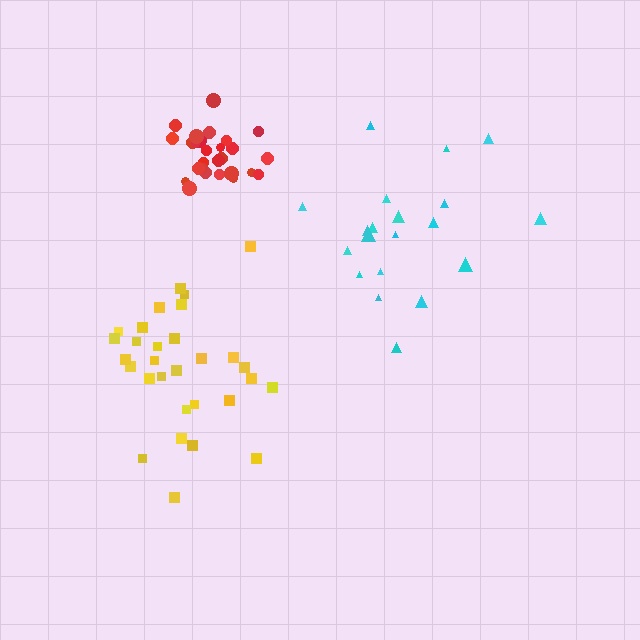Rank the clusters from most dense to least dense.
red, yellow, cyan.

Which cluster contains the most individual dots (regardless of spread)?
Yellow (30).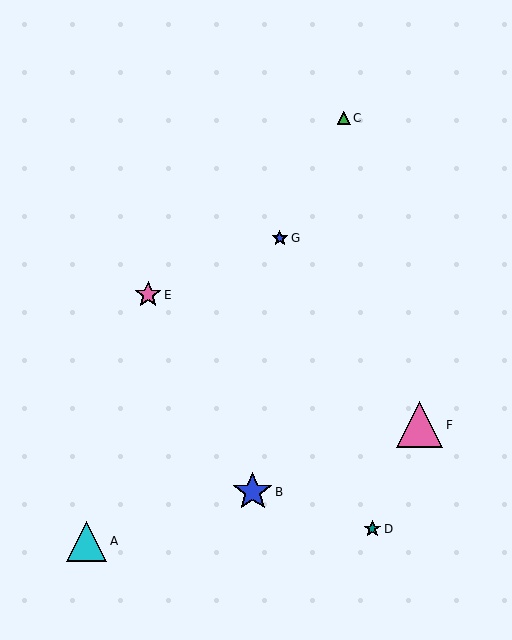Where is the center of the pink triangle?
The center of the pink triangle is at (420, 425).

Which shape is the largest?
The pink triangle (labeled F) is the largest.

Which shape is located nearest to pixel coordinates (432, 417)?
The pink triangle (labeled F) at (420, 425) is nearest to that location.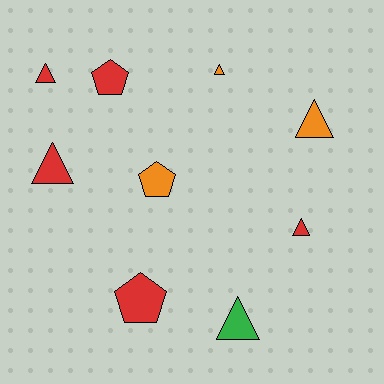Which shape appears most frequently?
Triangle, with 6 objects.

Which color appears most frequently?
Red, with 5 objects.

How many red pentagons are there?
There are 2 red pentagons.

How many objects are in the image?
There are 9 objects.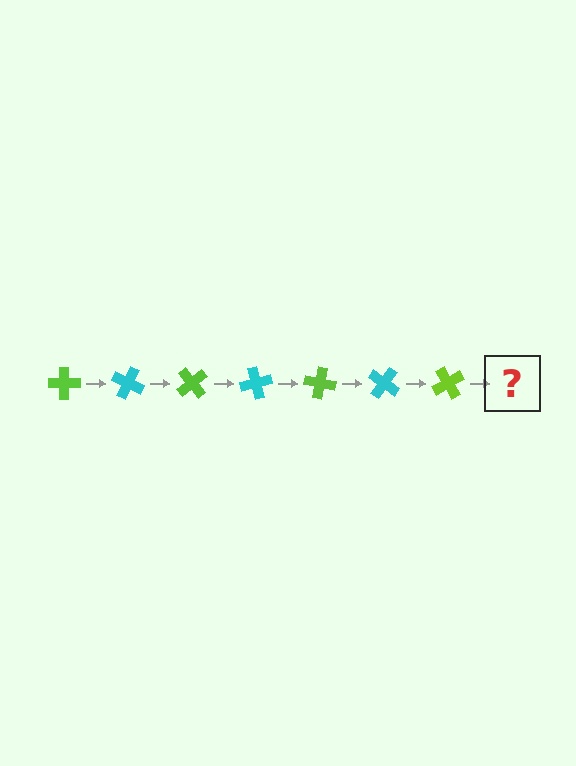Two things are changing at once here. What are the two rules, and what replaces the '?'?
The two rules are that it rotates 25 degrees each step and the color cycles through lime and cyan. The '?' should be a cyan cross, rotated 175 degrees from the start.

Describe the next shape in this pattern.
It should be a cyan cross, rotated 175 degrees from the start.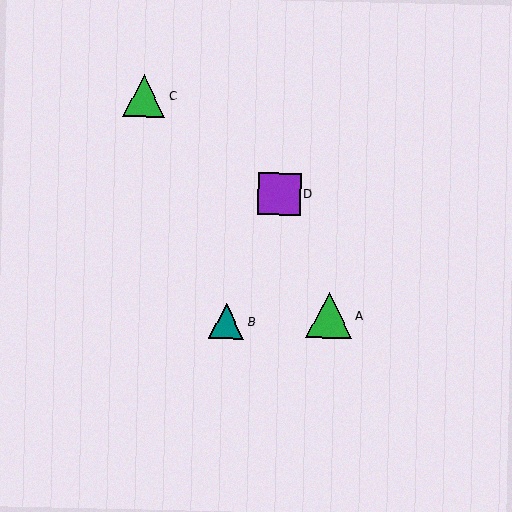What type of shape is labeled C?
Shape C is a green triangle.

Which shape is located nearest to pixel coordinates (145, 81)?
The green triangle (labeled C) at (144, 96) is nearest to that location.